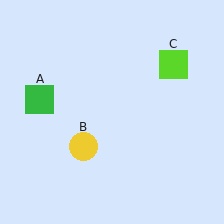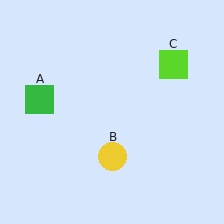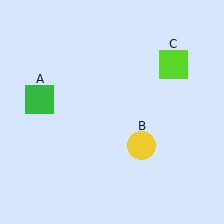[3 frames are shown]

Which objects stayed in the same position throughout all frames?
Green square (object A) and lime square (object C) remained stationary.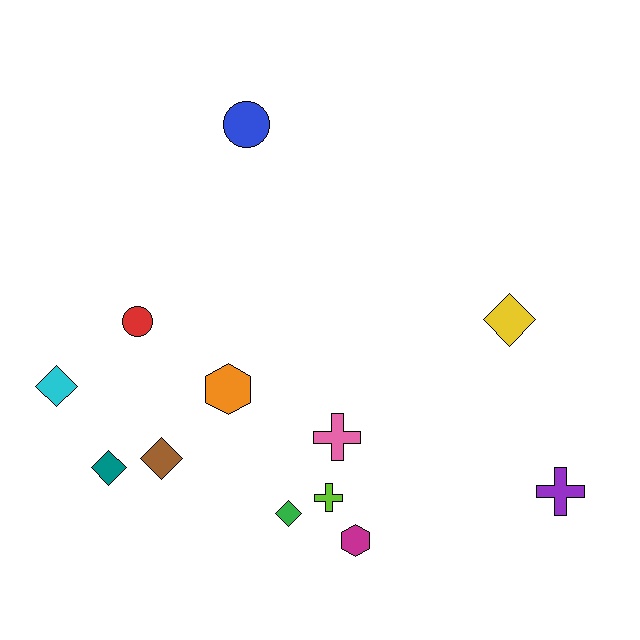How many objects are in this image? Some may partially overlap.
There are 12 objects.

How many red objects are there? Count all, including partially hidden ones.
There is 1 red object.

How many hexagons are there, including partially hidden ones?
There are 2 hexagons.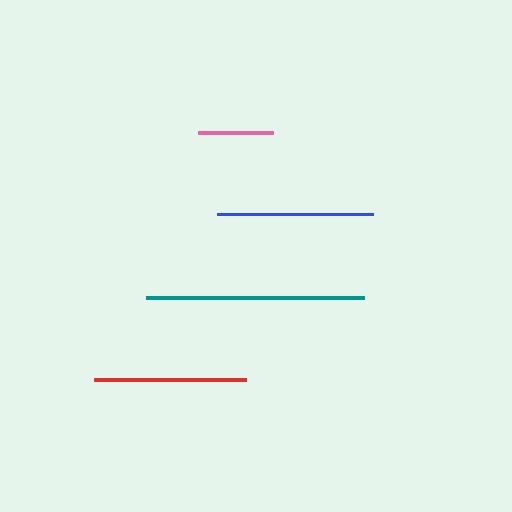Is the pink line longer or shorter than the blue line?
The blue line is longer than the pink line.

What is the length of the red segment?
The red segment is approximately 152 pixels long.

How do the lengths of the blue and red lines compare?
The blue and red lines are approximately the same length.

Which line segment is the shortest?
The pink line is the shortest at approximately 75 pixels.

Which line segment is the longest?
The teal line is the longest at approximately 218 pixels.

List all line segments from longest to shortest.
From longest to shortest: teal, blue, red, pink.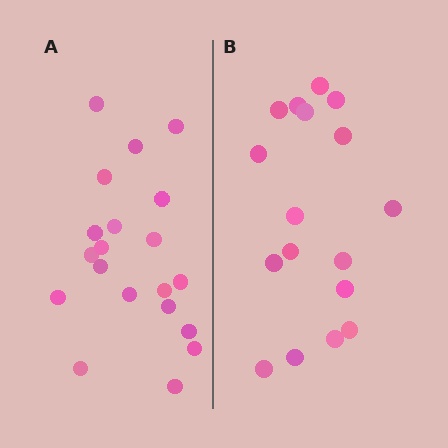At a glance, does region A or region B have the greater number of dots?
Region A (the left region) has more dots.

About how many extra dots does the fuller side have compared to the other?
Region A has just a few more — roughly 2 or 3 more dots than region B.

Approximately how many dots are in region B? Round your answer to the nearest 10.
About 20 dots. (The exact count is 17, which rounds to 20.)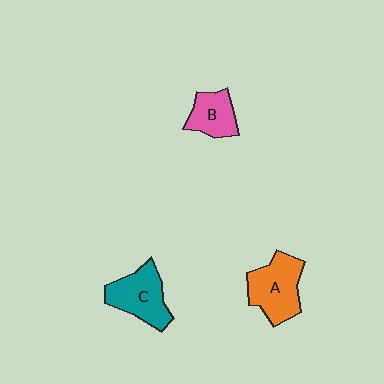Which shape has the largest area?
Shape A (orange).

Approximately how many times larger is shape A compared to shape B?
Approximately 1.5 times.